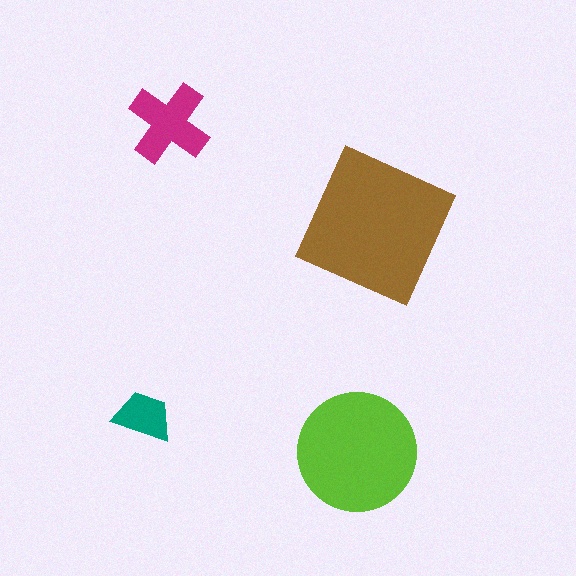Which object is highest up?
The magenta cross is topmost.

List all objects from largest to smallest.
The brown square, the lime circle, the magenta cross, the teal trapezoid.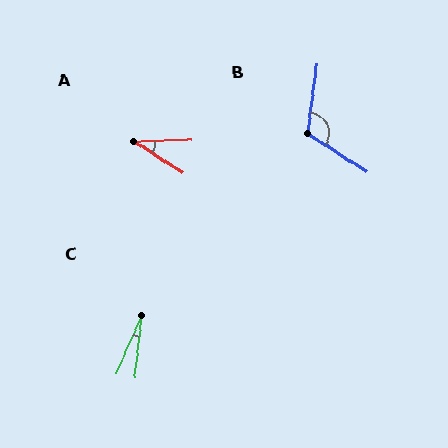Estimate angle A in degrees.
Approximately 34 degrees.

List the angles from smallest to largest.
C (16°), A (34°), B (114°).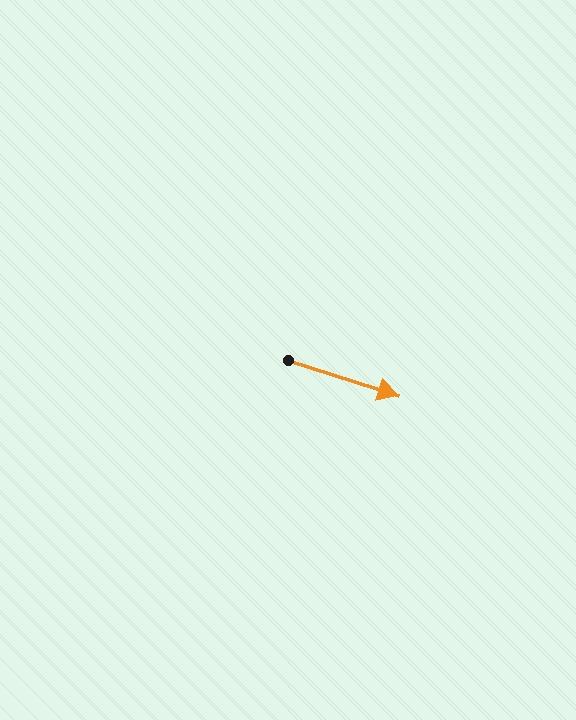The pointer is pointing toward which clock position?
Roughly 4 o'clock.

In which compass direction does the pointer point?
East.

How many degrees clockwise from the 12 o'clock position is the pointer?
Approximately 108 degrees.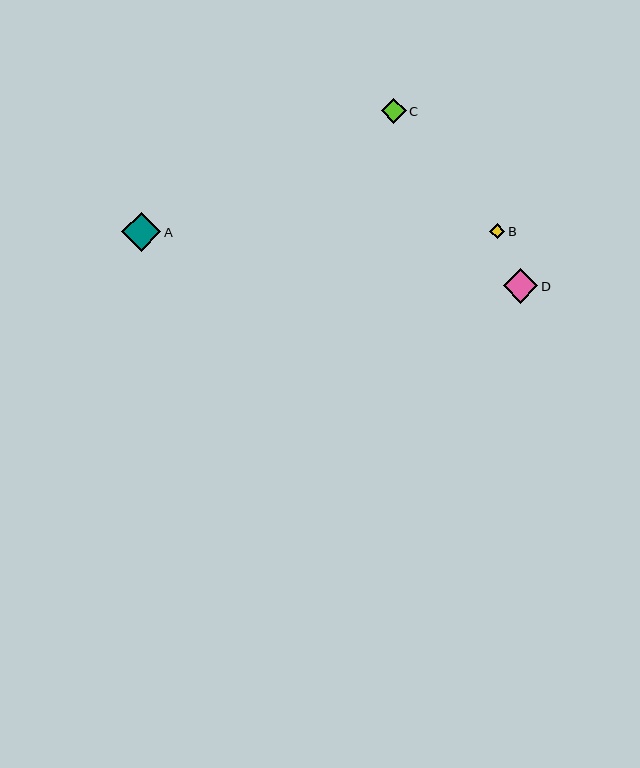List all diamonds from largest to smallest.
From largest to smallest: A, D, C, B.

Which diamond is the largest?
Diamond A is the largest with a size of approximately 39 pixels.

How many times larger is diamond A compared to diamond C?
Diamond A is approximately 1.6 times the size of diamond C.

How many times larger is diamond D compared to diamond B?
Diamond D is approximately 2.3 times the size of diamond B.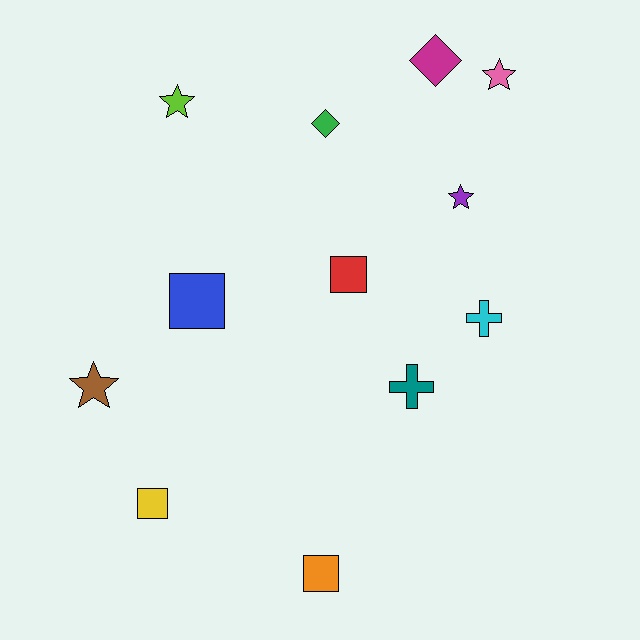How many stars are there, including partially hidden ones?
There are 4 stars.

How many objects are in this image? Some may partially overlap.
There are 12 objects.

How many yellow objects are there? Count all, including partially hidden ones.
There is 1 yellow object.